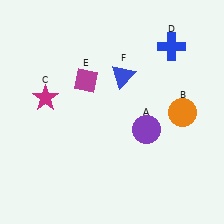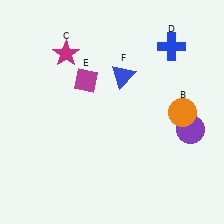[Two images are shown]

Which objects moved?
The objects that moved are: the purple circle (A), the magenta star (C).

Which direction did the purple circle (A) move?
The purple circle (A) moved right.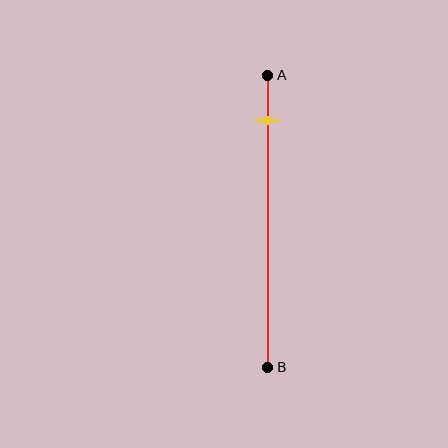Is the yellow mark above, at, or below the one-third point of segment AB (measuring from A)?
The yellow mark is above the one-third point of segment AB.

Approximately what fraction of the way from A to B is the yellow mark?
The yellow mark is approximately 15% of the way from A to B.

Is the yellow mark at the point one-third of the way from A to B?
No, the mark is at about 15% from A, not at the 33% one-third point.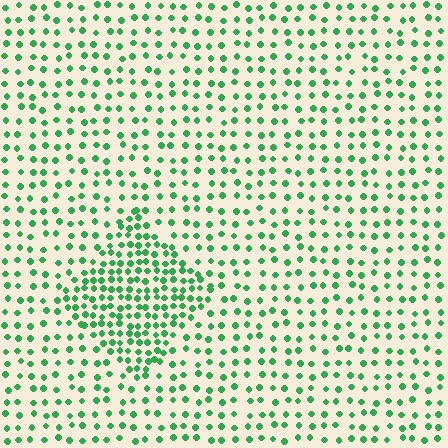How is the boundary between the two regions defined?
The boundary is defined by a change in element density (approximately 2.0x ratio). All elements are the same color, size, and shape.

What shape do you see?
I see a diamond.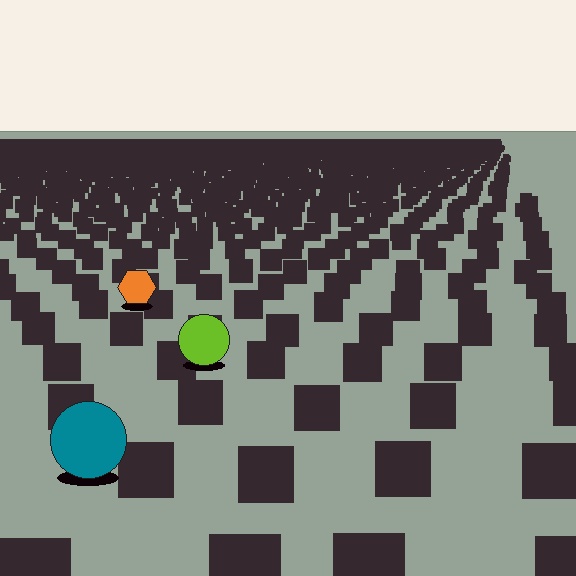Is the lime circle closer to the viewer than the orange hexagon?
Yes. The lime circle is closer — you can tell from the texture gradient: the ground texture is coarser near it.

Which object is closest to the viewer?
The teal circle is closest. The texture marks near it are larger and more spread out.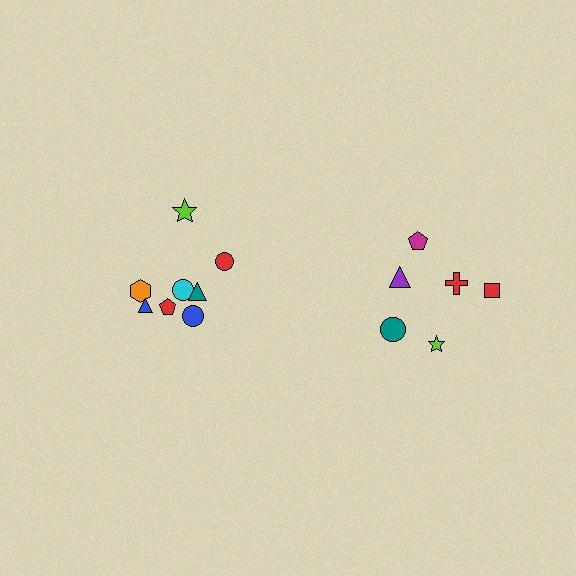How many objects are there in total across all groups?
There are 14 objects.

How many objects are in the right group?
There are 6 objects.